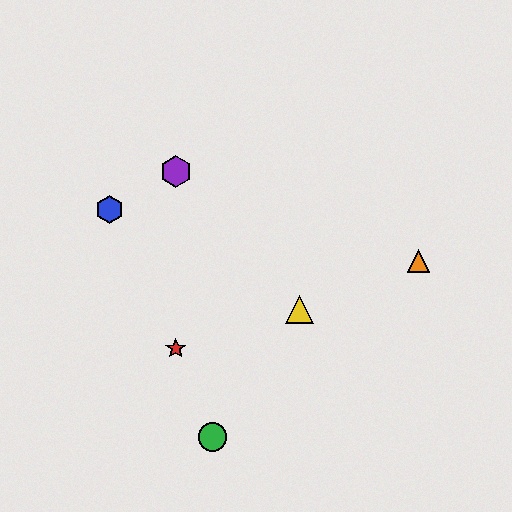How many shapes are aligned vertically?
2 shapes (the red star, the purple hexagon) are aligned vertically.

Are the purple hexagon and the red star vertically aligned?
Yes, both are at x≈176.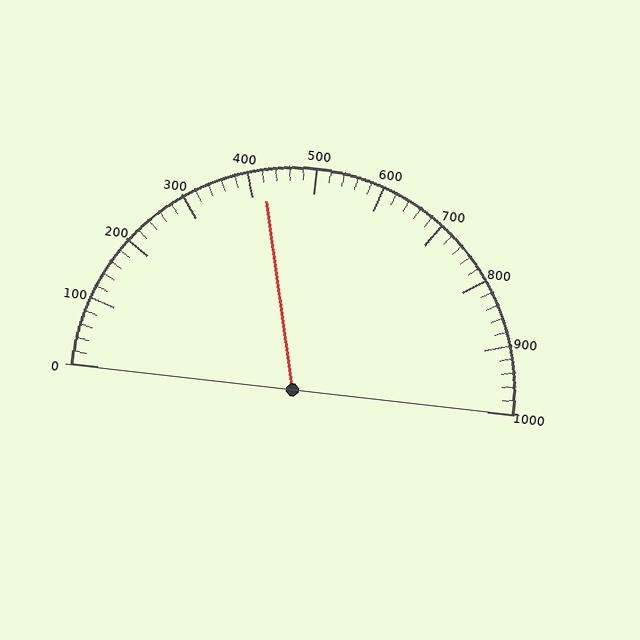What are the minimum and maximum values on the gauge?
The gauge ranges from 0 to 1000.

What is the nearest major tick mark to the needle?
The nearest major tick mark is 400.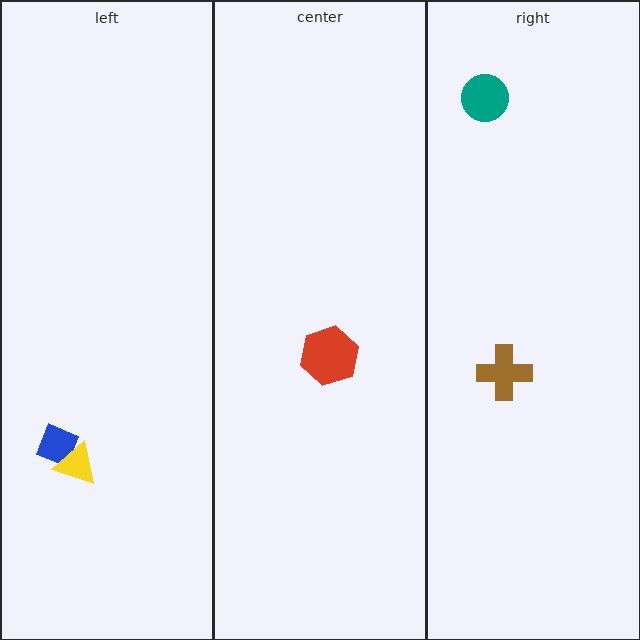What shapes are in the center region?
The red hexagon.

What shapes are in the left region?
The blue diamond, the yellow triangle.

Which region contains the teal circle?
The right region.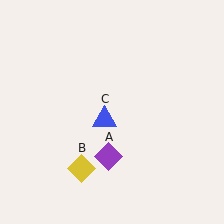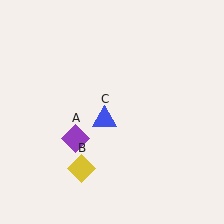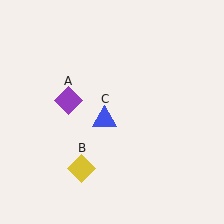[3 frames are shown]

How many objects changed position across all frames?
1 object changed position: purple diamond (object A).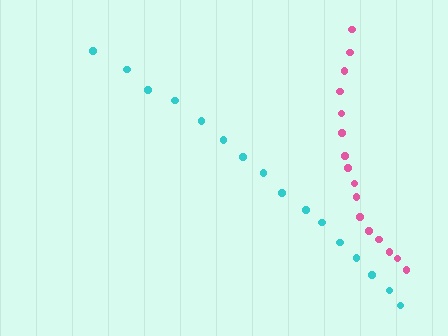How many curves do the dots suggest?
There are 2 distinct paths.